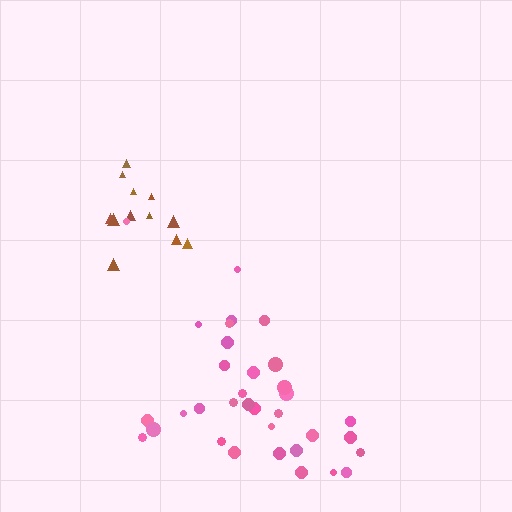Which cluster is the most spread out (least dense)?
Pink.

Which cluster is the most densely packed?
Brown.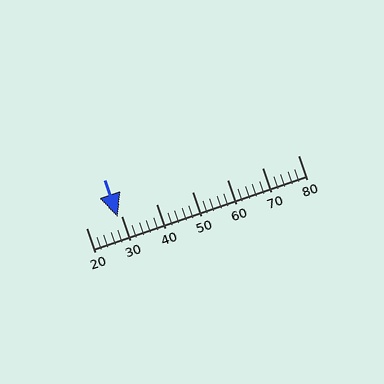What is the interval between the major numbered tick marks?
The major tick marks are spaced 10 units apart.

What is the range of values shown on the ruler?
The ruler shows values from 20 to 80.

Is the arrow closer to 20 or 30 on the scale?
The arrow is closer to 30.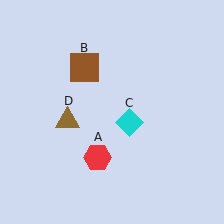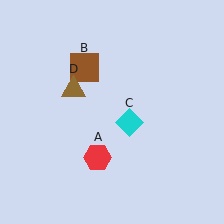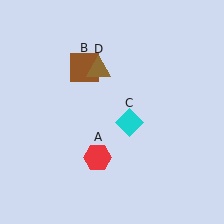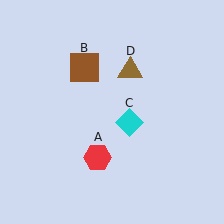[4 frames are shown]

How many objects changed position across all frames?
1 object changed position: brown triangle (object D).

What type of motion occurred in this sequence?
The brown triangle (object D) rotated clockwise around the center of the scene.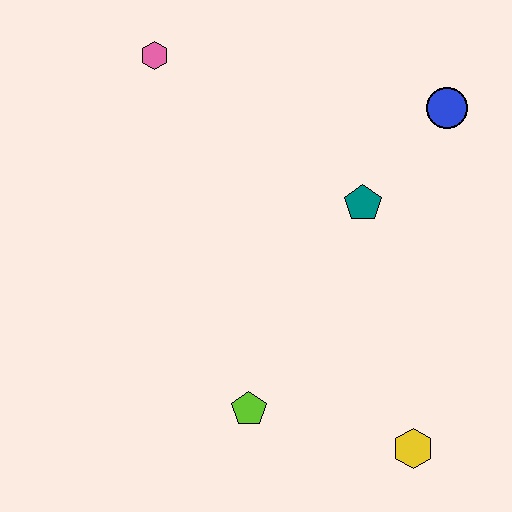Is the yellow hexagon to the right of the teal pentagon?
Yes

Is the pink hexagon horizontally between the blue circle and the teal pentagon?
No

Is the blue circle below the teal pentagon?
No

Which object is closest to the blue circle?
The teal pentagon is closest to the blue circle.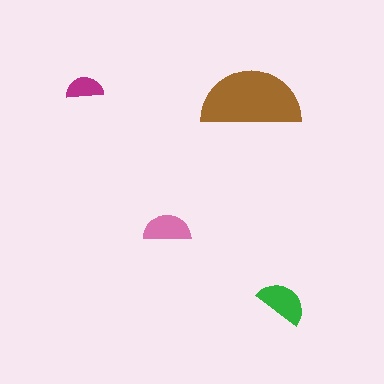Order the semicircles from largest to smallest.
the brown one, the green one, the pink one, the magenta one.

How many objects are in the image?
There are 4 objects in the image.